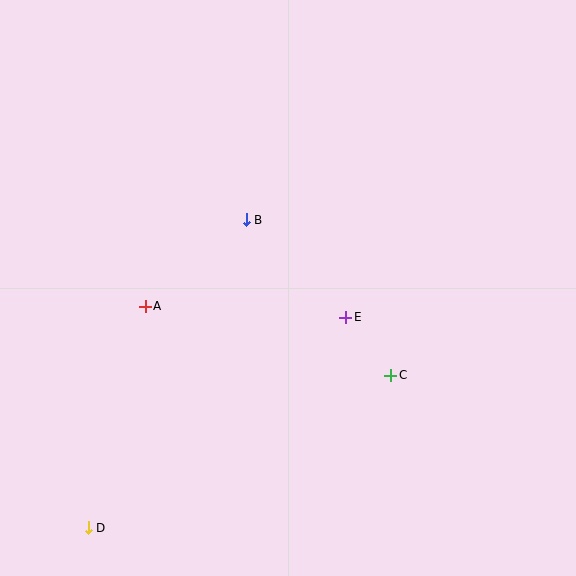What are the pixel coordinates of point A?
Point A is at (145, 306).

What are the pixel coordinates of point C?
Point C is at (391, 375).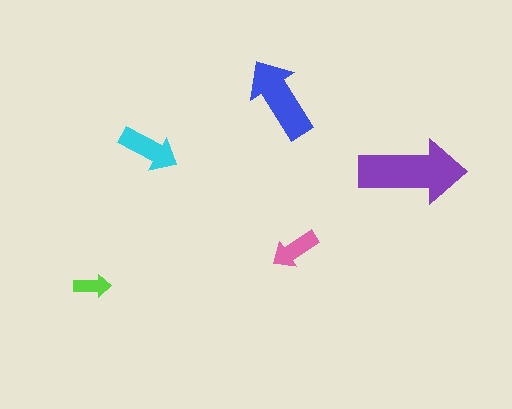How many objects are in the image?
There are 5 objects in the image.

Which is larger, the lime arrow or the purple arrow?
The purple one.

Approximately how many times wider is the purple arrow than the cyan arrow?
About 2 times wider.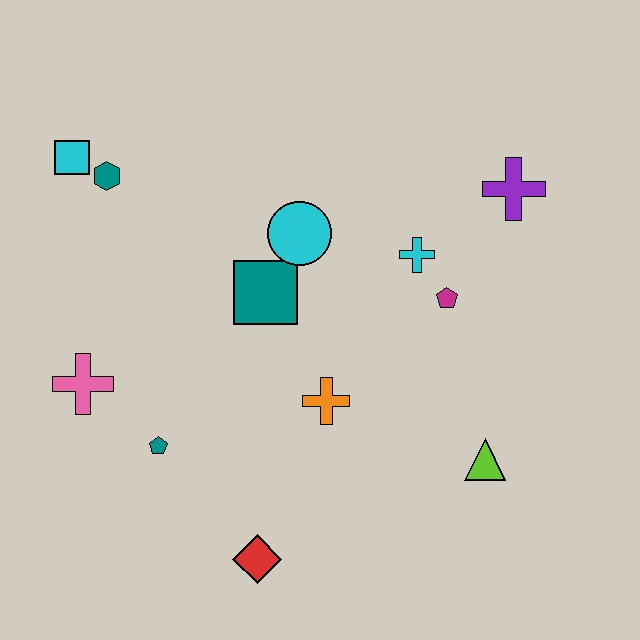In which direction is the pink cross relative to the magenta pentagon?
The pink cross is to the left of the magenta pentagon.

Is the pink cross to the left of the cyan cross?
Yes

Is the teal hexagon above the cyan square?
No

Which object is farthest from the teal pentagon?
The purple cross is farthest from the teal pentagon.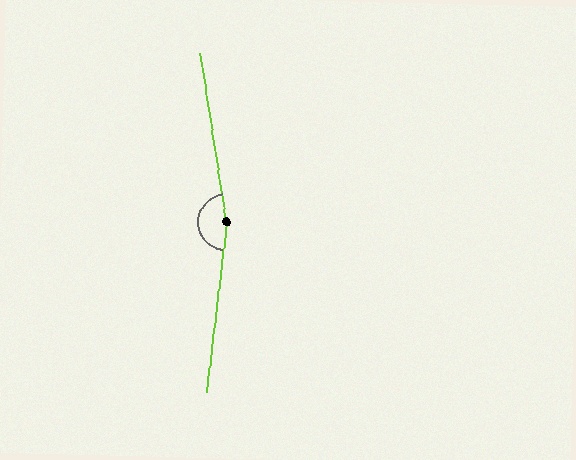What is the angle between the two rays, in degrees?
Approximately 164 degrees.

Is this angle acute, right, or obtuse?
It is obtuse.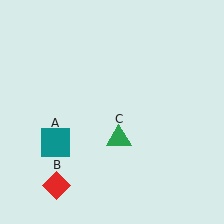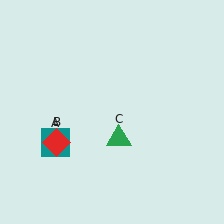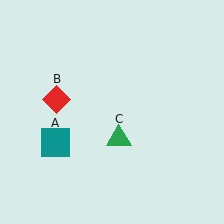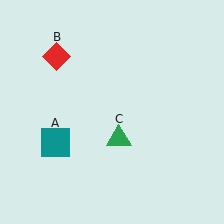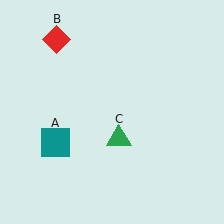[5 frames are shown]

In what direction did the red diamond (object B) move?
The red diamond (object B) moved up.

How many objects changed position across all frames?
1 object changed position: red diamond (object B).